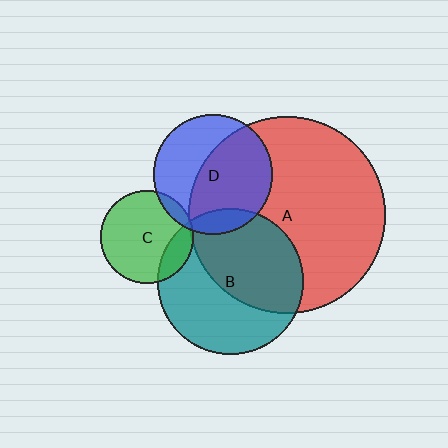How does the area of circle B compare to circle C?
Approximately 2.5 times.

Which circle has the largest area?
Circle A (red).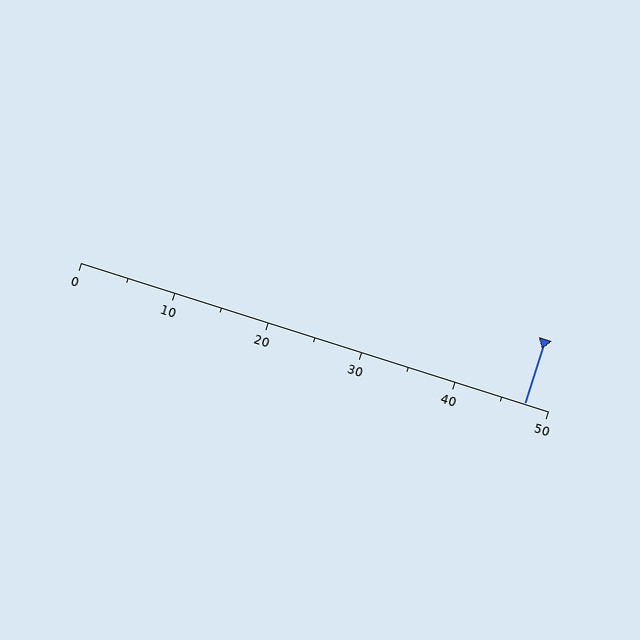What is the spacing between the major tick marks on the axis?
The major ticks are spaced 10 apart.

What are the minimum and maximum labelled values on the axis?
The axis runs from 0 to 50.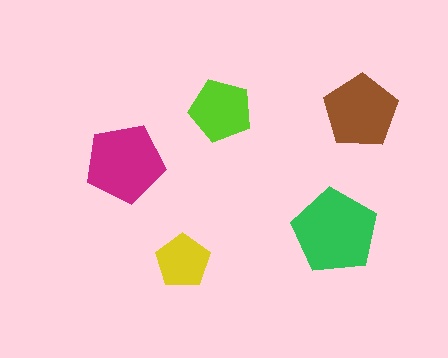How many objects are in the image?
There are 5 objects in the image.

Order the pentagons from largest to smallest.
the green one, the magenta one, the brown one, the lime one, the yellow one.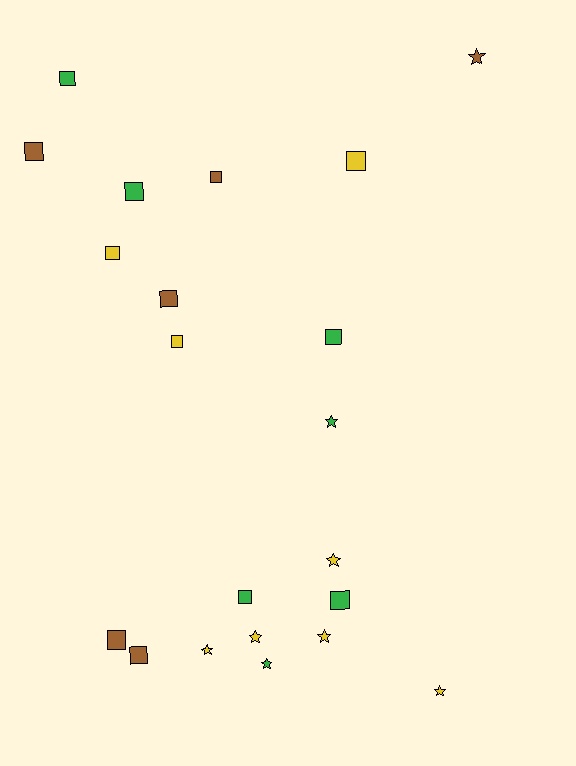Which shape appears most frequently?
Square, with 13 objects.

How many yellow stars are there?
There are 5 yellow stars.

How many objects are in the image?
There are 21 objects.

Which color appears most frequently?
Yellow, with 8 objects.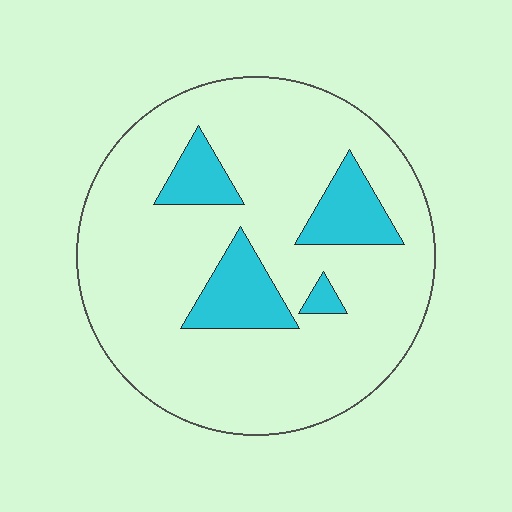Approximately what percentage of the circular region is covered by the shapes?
Approximately 15%.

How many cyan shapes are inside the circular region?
4.